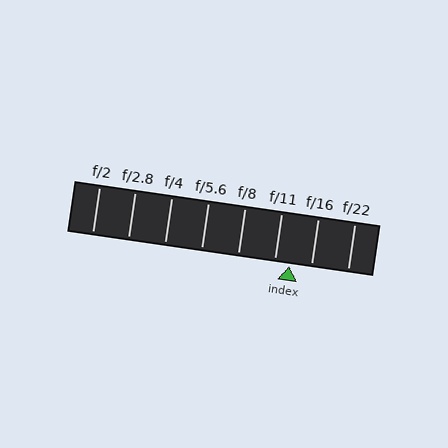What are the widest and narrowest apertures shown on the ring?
The widest aperture shown is f/2 and the narrowest is f/22.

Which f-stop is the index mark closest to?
The index mark is closest to f/11.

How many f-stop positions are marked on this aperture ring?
There are 8 f-stop positions marked.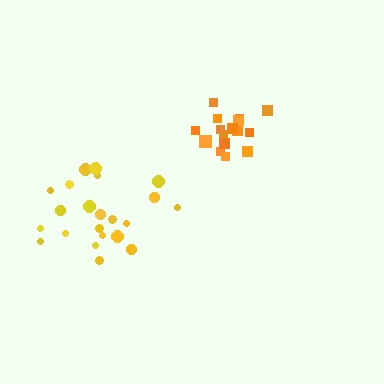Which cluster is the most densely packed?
Orange.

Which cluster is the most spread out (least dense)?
Yellow.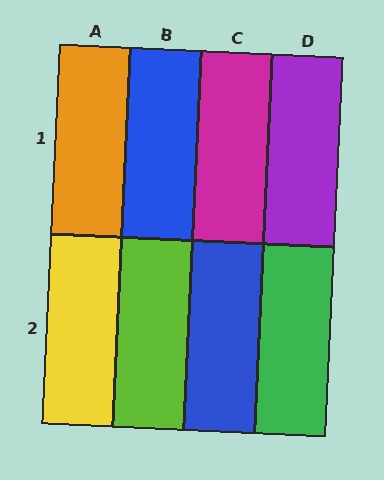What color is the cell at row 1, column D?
Purple.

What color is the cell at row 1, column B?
Blue.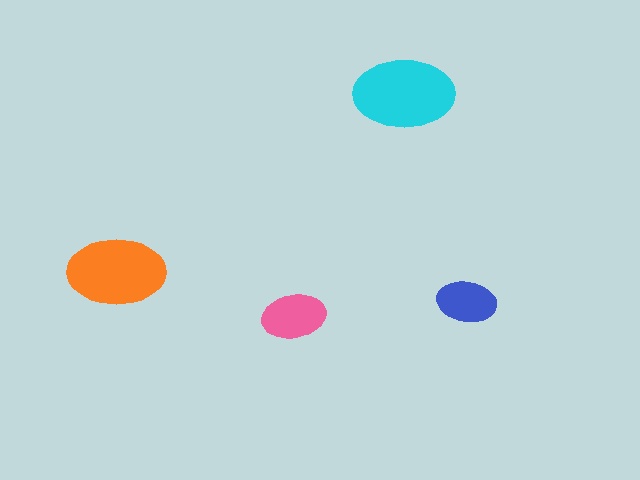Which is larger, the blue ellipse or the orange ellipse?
The orange one.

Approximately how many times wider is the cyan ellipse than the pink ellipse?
About 1.5 times wider.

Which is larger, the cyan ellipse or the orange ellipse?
The cyan one.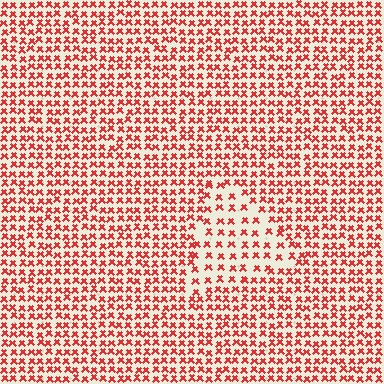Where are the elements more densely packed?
The elements are more densely packed outside the triangle boundary.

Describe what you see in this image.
The image contains small red elements arranged at two different densities. A triangle-shaped region is visible where the elements are less densely packed than the surrounding area.